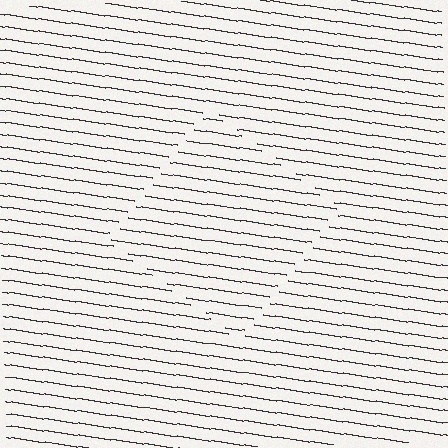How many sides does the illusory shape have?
4 sides — the line-ends trace a square.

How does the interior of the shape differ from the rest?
The interior of the shape contains the same grating, shifted by half a period — the contour is defined by the phase discontinuity where line-ends from the inner and outer gratings abut.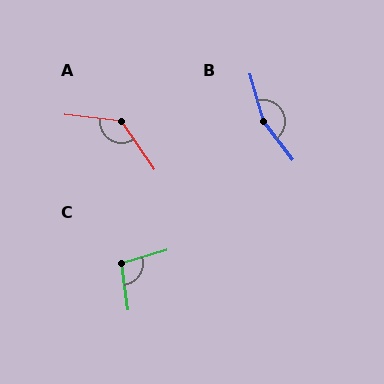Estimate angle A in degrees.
Approximately 131 degrees.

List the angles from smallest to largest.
C (98°), A (131°), B (158°).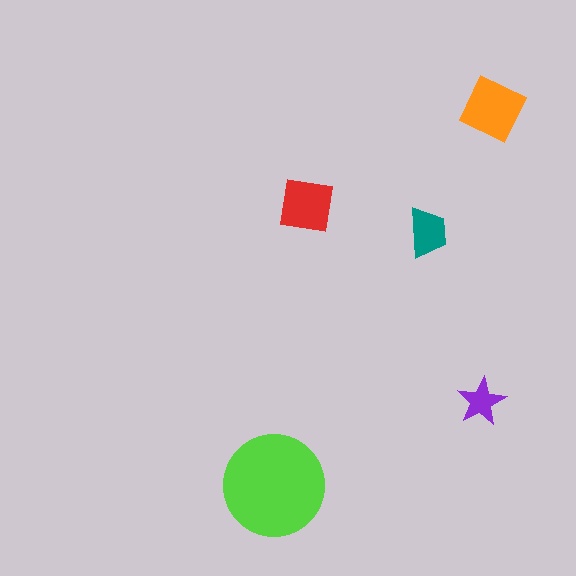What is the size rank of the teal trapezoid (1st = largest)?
4th.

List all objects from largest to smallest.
The lime circle, the orange diamond, the red square, the teal trapezoid, the purple star.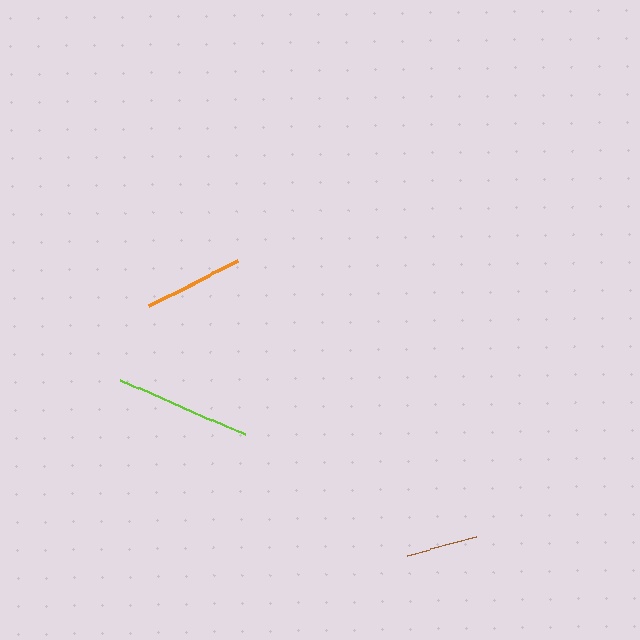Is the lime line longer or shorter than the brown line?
The lime line is longer than the brown line.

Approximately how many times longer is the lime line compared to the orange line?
The lime line is approximately 1.3 times the length of the orange line.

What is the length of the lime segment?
The lime segment is approximately 135 pixels long.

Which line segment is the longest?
The lime line is the longest at approximately 135 pixels.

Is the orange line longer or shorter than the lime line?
The lime line is longer than the orange line.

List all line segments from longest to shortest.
From longest to shortest: lime, orange, brown.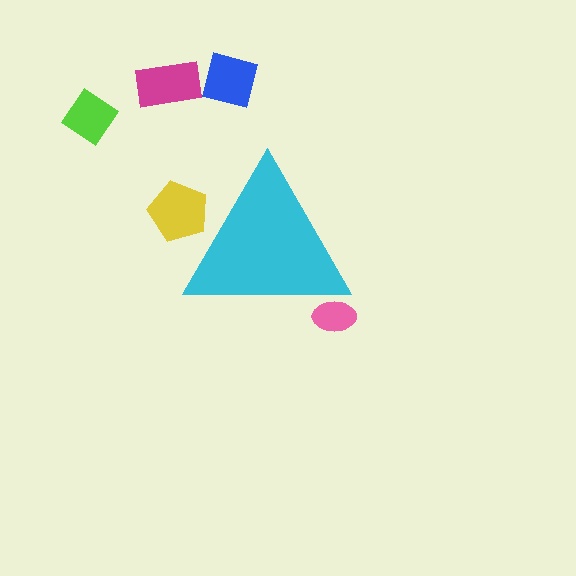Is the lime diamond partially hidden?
No, the lime diamond is fully visible.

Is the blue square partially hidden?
No, the blue square is fully visible.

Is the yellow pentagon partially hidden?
Yes, the yellow pentagon is partially hidden behind the cyan triangle.